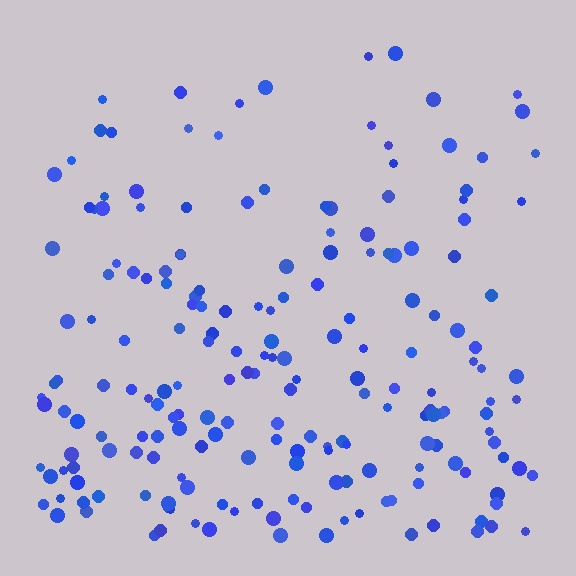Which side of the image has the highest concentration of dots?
The bottom.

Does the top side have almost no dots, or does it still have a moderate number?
Still a moderate number, just noticeably fewer than the bottom.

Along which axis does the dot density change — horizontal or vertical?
Vertical.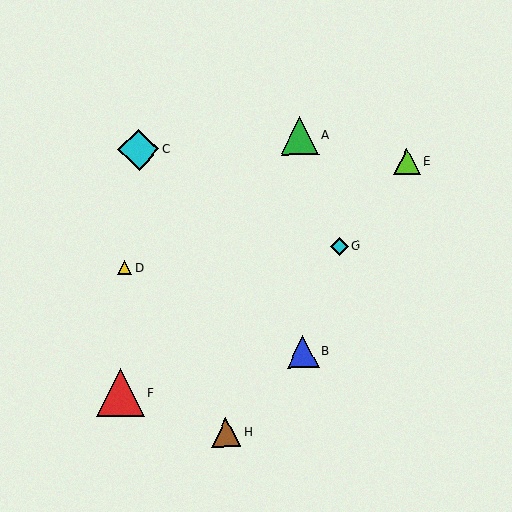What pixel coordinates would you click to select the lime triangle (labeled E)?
Click at (407, 161) to select the lime triangle E.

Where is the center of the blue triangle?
The center of the blue triangle is at (303, 352).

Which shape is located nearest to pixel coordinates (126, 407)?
The red triangle (labeled F) at (120, 393) is nearest to that location.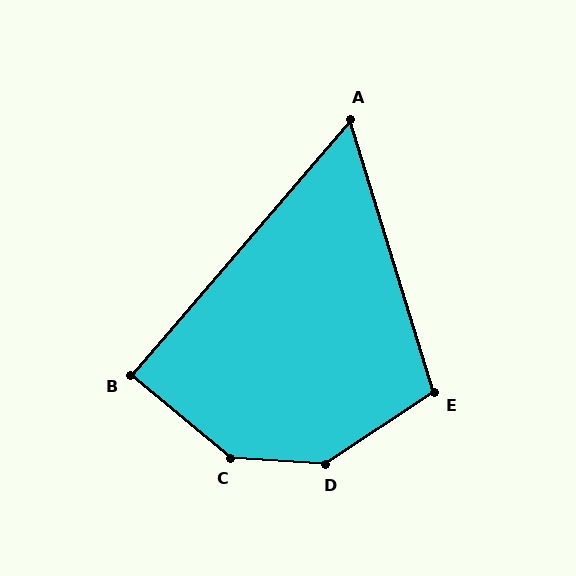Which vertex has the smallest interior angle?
A, at approximately 58 degrees.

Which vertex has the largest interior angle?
C, at approximately 144 degrees.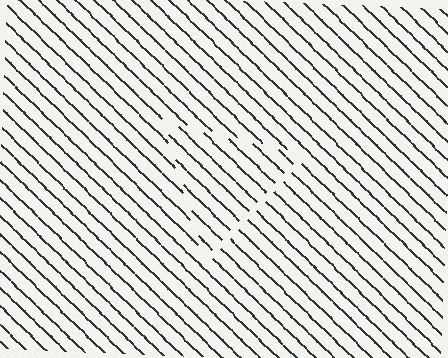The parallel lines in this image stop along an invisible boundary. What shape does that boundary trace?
An illusory triangle. The interior of the shape contains the same grating, shifted by half a period — the contour is defined by the phase discontinuity where line-ends from the inner and outer gratings abut.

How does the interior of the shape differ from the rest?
The interior of the shape contains the same grating, shifted by half a period — the contour is defined by the phase discontinuity where line-ends from the inner and outer gratings abut.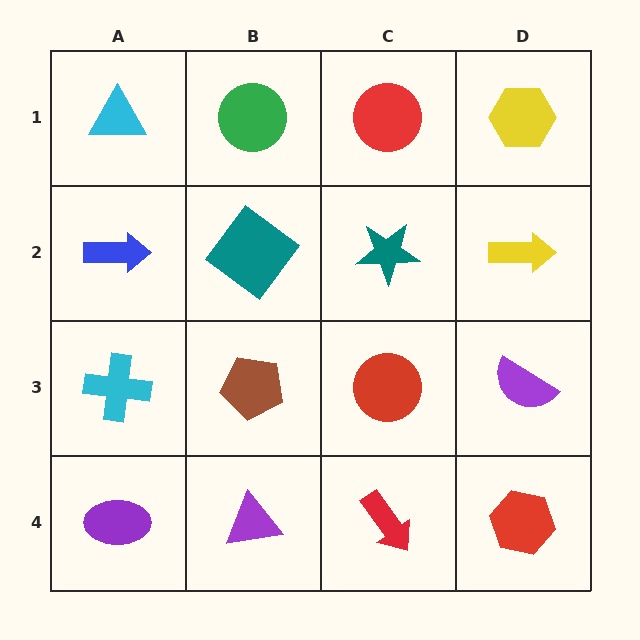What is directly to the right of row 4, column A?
A purple triangle.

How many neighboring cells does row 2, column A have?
3.